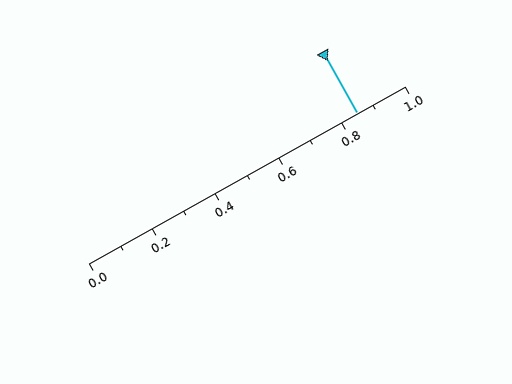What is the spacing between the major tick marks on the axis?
The major ticks are spaced 0.2 apart.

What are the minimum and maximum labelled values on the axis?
The axis runs from 0.0 to 1.0.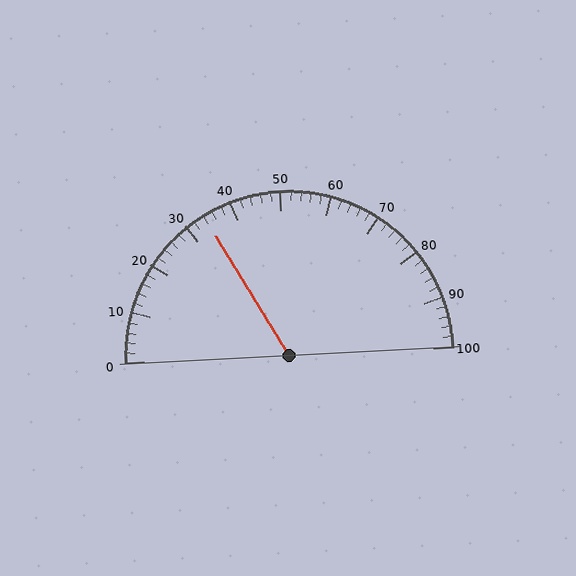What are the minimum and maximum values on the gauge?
The gauge ranges from 0 to 100.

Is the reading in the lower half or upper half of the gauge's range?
The reading is in the lower half of the range (0 to 100).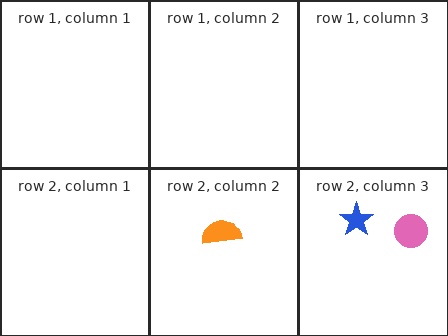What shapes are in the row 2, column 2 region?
The orange semicircle.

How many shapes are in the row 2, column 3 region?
2.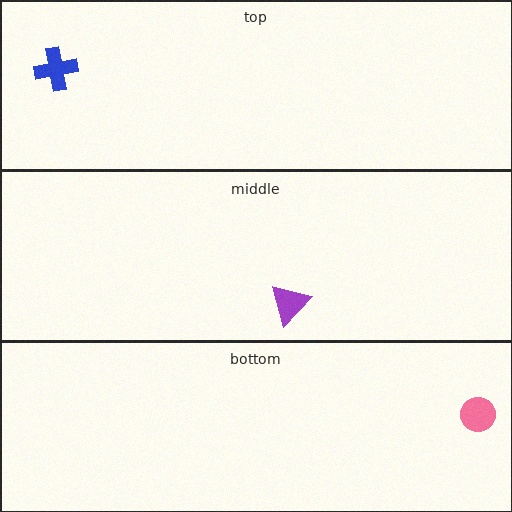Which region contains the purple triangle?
The middle region.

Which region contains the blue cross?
The top region.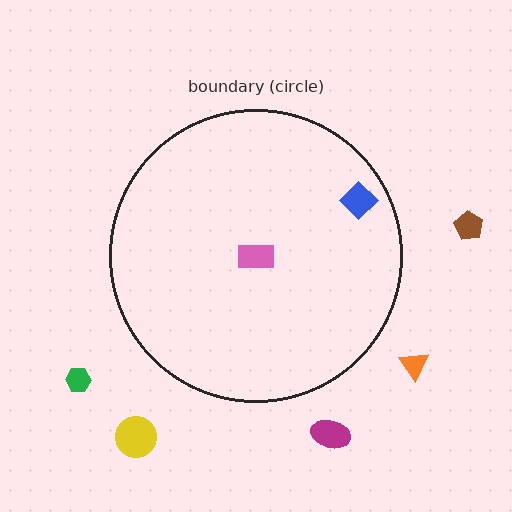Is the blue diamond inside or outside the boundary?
Inside.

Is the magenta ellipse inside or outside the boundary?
Outside.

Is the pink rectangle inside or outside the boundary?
Inside.